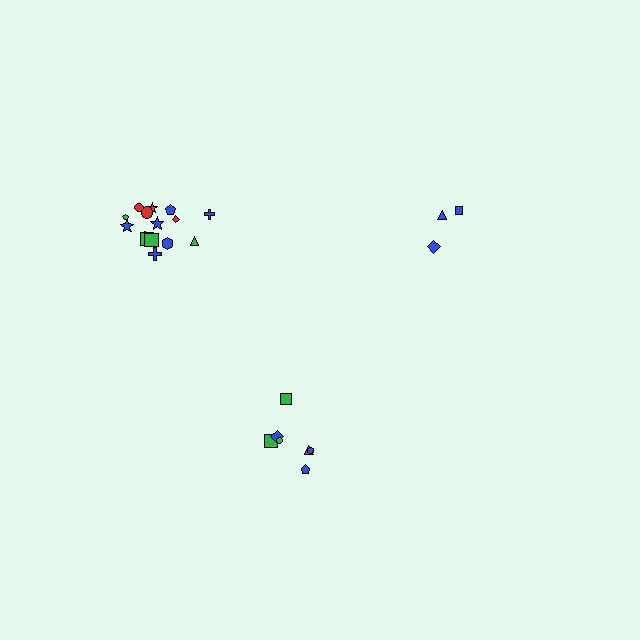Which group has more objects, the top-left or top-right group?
The top-left group.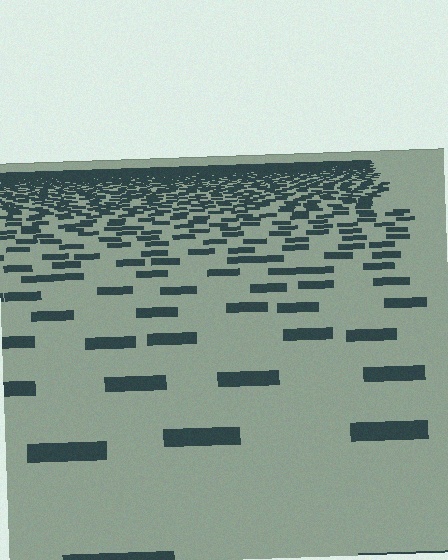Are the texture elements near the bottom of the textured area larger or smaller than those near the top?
Larger. Near the bottom, elements are closer to the viewer and appear at a bigger on-screen size.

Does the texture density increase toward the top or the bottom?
Density increases toward the top.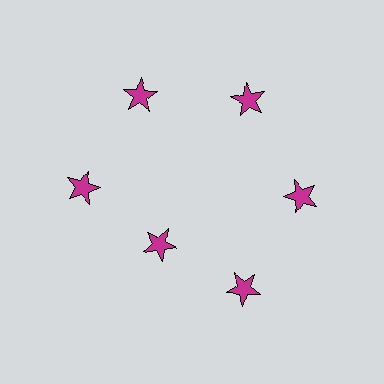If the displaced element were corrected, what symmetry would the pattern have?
It would have 6-fold rotational symmetry — the pattern would map onto itself every 60 degrees.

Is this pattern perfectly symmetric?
No. The 6 magenta stars are arranged in a ring, but one element near the 7 o'clock position is pulled inward toward the center, breaking the 6-fold rotational symmetry.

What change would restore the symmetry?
The symmetry would be restored by moving it outward, back onto the ring so that all 6 stars sit at equal angles and equal distance from the center.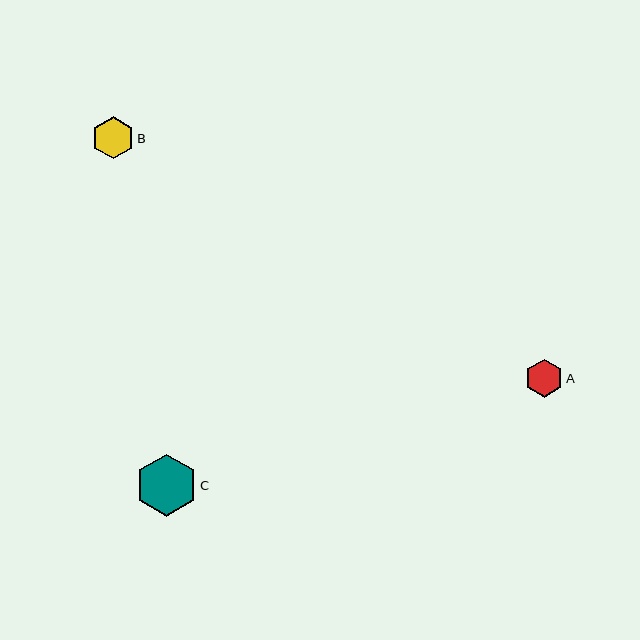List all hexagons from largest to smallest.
From largest to smallest: C, B, A.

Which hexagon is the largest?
Hexagon C is the largest with a size of approximately 62 pixels.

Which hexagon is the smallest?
Hexagon A is the smallest with a size of approximately 37 pixels.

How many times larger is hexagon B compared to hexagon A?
Hexagon B is approximately 1.1 times the size of hexagon A.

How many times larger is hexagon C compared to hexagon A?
Hexagon C is approximately 1.7 times the size of hexagon A.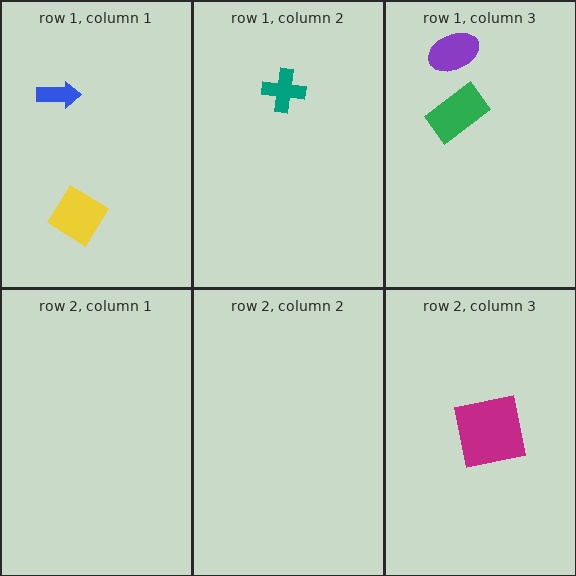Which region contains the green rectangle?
The row 1, column 3 region.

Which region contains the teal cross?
The row 1, column 2 region.